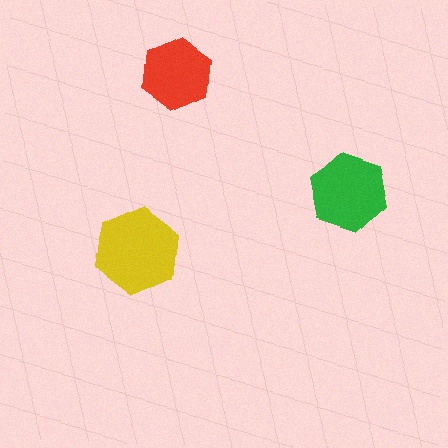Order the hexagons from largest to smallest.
the yellow one, the green one, the red one.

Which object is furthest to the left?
The yellow hexagon is leftmost.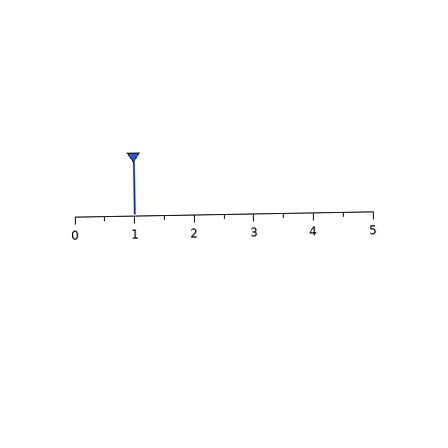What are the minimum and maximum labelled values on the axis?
The axis runs from 0 to 5.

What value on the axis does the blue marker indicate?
The marker indicates approximately 1.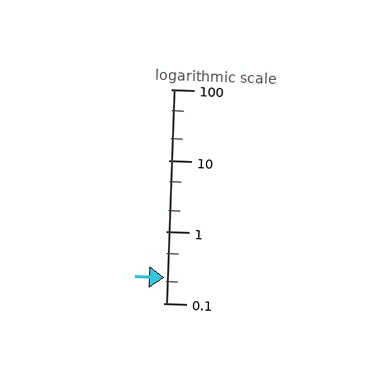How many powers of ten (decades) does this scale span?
The scale spans 3 decades, from 0.1 to 100.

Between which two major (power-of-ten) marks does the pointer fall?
The pointer is between 0.1 and 1.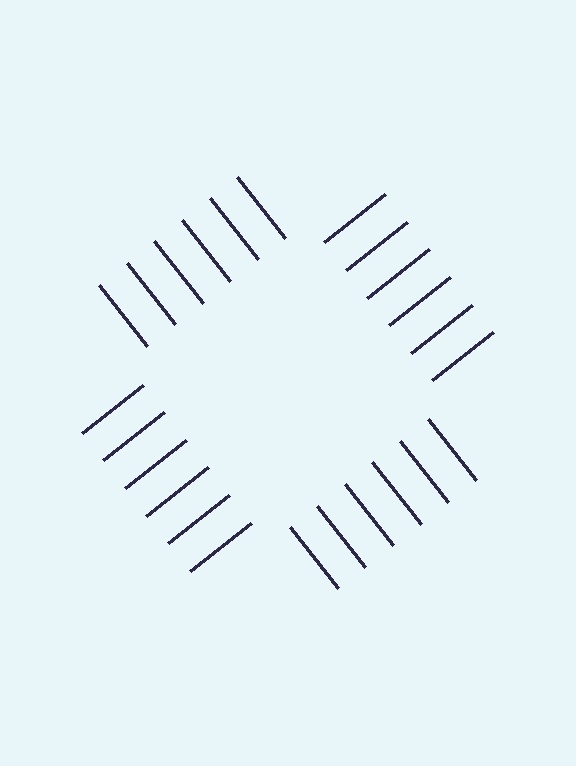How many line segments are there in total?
24 — 6 along each of the 4 edges.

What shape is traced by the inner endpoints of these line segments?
An illusory square — the line segments terminate on its edges but no continuous stroke is drawn.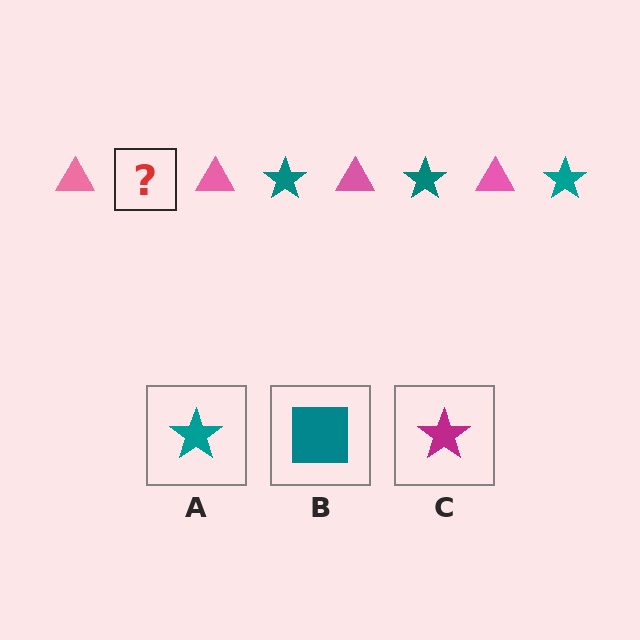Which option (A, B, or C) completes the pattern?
A.